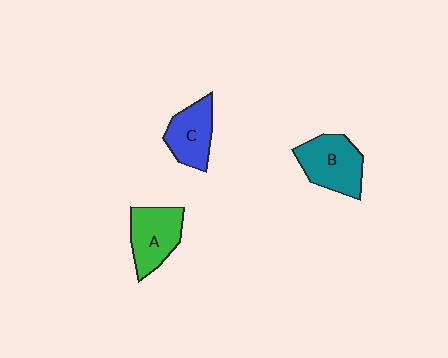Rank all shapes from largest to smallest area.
From largest to smallest: B (teal), A (green), C (blue).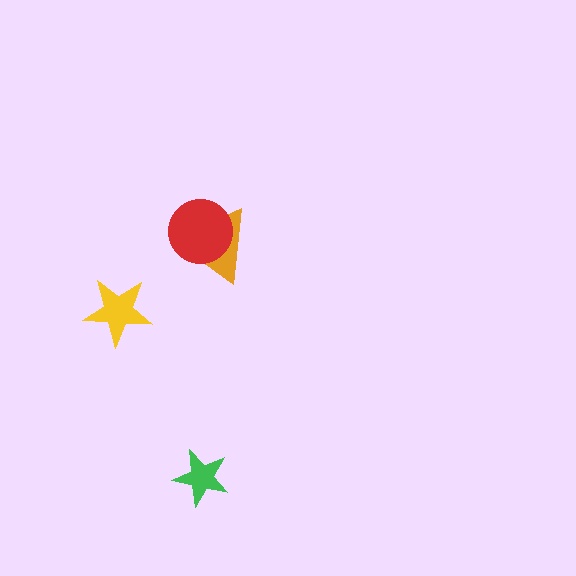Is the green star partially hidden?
No, no other shape covers it.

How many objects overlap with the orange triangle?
1 object overlaps with the orange triangle.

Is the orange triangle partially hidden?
Yes, it is partially covered by another shape.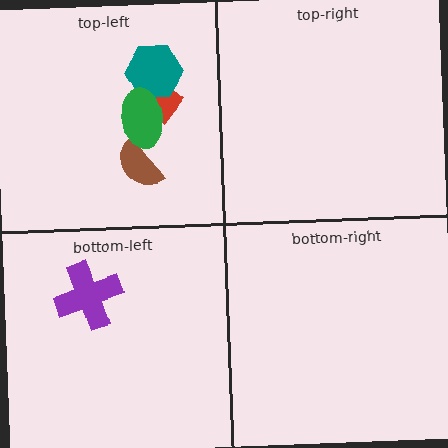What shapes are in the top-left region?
The brown semicircle, the red diamond, the teal hexagon, the green ellipse.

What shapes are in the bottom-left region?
The purple cross.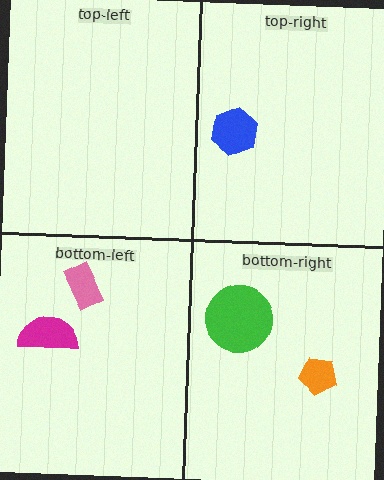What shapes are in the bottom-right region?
The green circle, the orange pentagon.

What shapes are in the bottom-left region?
The magenta semicircle, the pink rectangle.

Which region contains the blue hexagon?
The top-right region.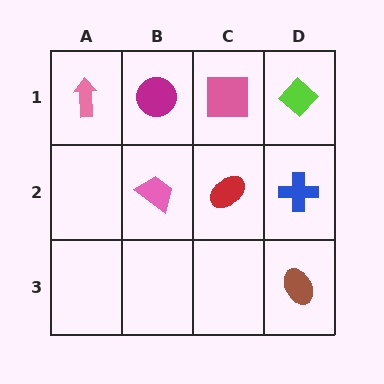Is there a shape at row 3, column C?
No, that cell is empty.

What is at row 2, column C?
A red ellipse.